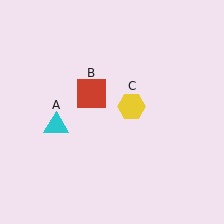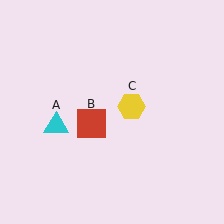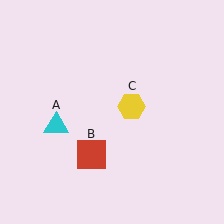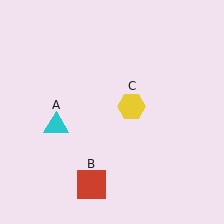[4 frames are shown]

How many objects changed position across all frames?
1 object changed position: red square (object B).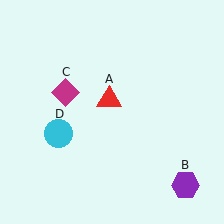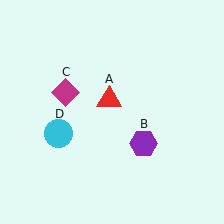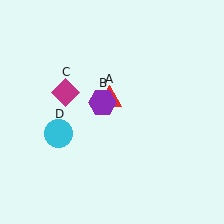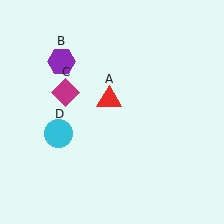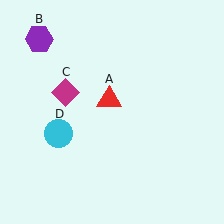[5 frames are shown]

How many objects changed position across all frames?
1 object changed position: purple hexagon (object B).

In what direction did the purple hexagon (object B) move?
The purple hexagon (object B) moved up and to the left.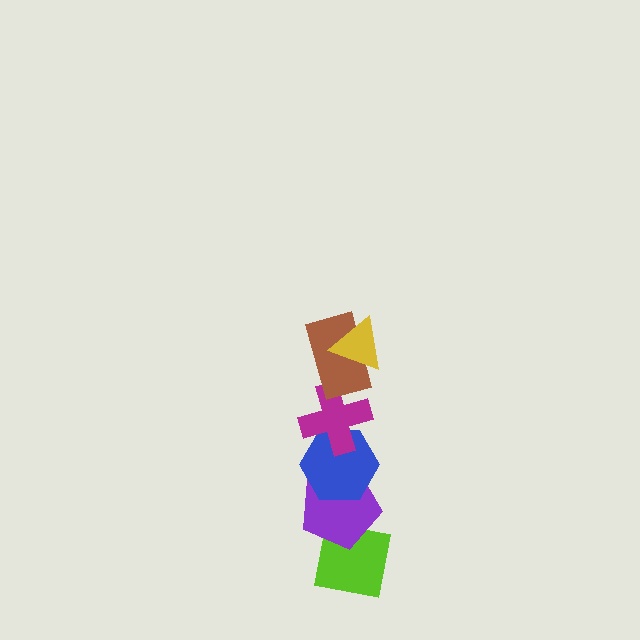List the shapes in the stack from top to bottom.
From top to bottom: the yellow triangle, the brown rectangle, the magenta cross, the blue hexagon, the purple pentagon, the lime square.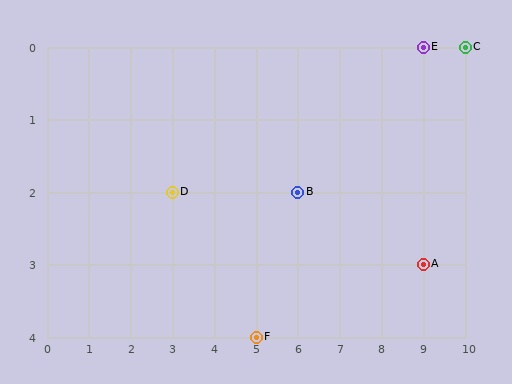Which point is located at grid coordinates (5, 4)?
Point F is at (5, 4).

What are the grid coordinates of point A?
Point A is at grid coordinates (9, 3).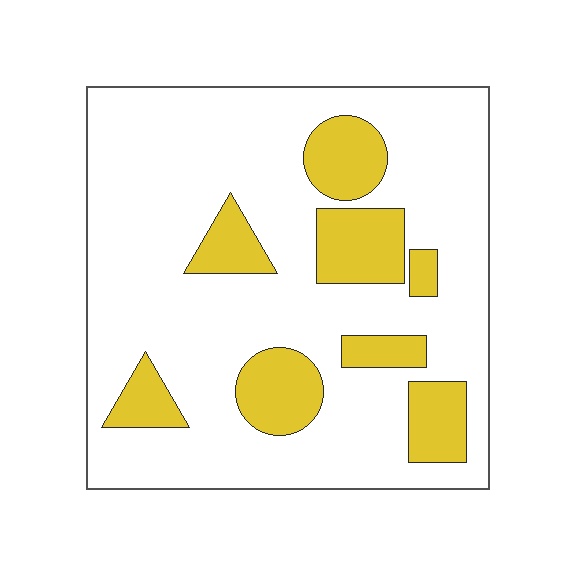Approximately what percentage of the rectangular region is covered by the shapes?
Approximately 20%.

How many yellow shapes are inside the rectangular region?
8.